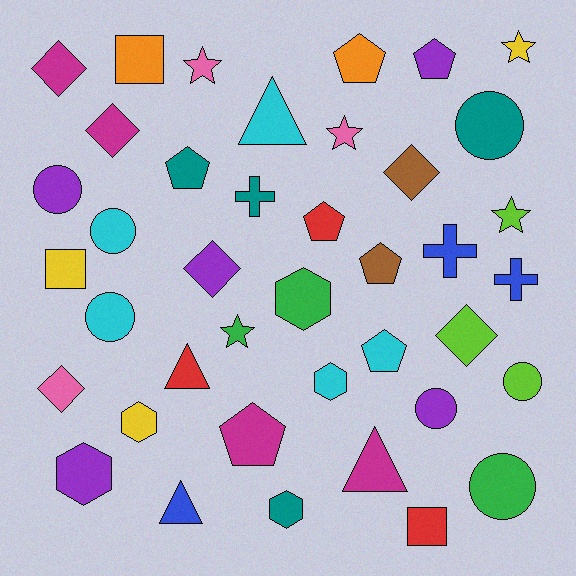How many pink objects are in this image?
There are 3 pink objects.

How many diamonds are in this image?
There are 6 diamonds.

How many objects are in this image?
There are 40 objects.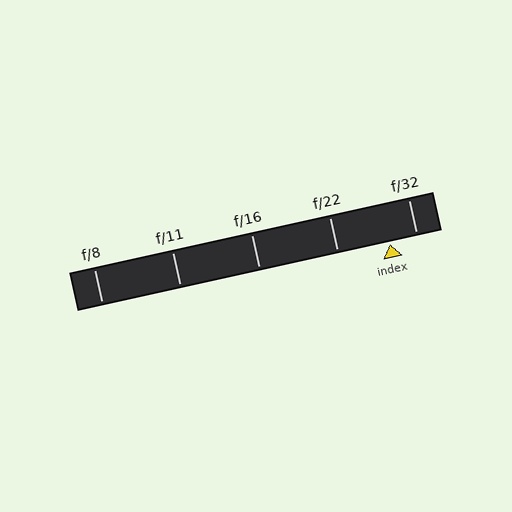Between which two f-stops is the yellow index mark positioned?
The index mark is between f/22 and f/32.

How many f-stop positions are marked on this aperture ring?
There are 5 f-stop positions marked.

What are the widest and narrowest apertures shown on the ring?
The widest aperture shown is f/8 and the narrowest is f/32.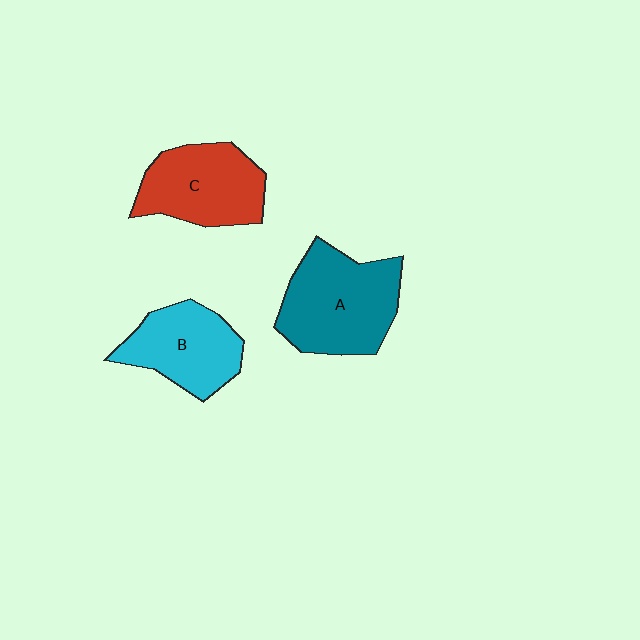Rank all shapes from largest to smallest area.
From largest to smallest: A (teal), C (red), B (cyan).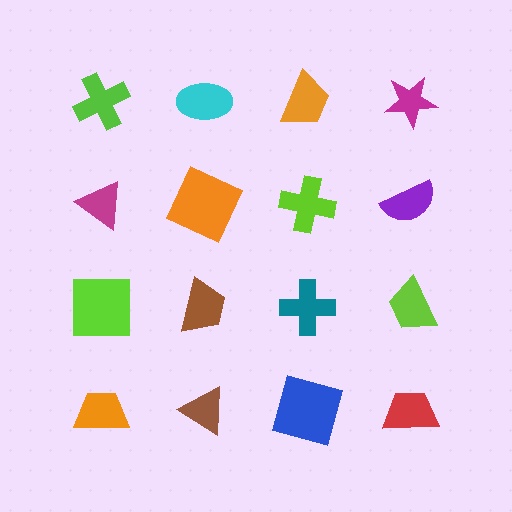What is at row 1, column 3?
An orange trapezoid.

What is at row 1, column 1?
A lime cross.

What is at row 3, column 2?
A brown trapezoid.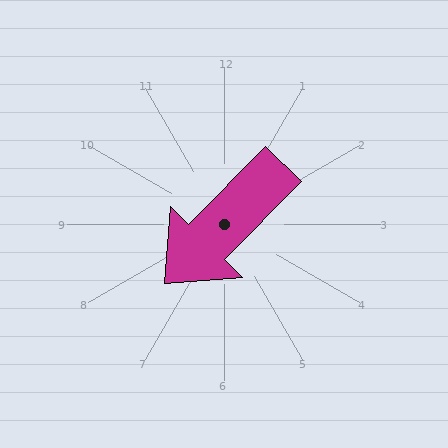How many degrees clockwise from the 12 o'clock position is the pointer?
Approximately 225 degrees.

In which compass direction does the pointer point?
Southwest.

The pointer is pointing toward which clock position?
Roughly 7 o'clock.